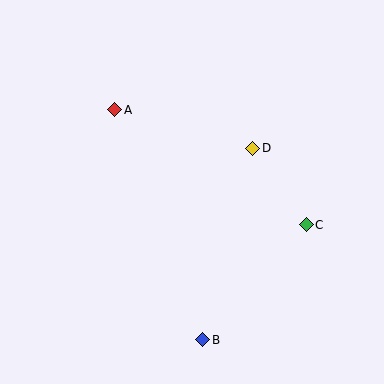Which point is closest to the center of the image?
Point D at (253, 148) is closest to the center.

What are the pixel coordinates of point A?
Point A is at (115, 110).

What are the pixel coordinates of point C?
Point C is at (306, 225).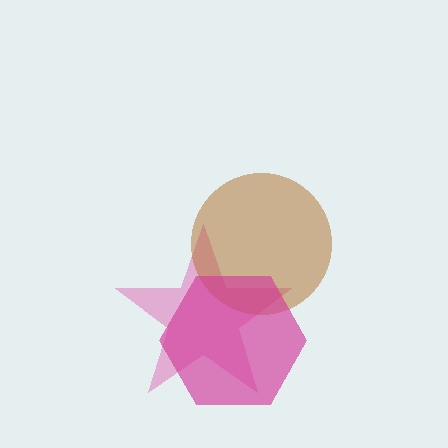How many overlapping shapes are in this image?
There are 3 overlapping shapes in the image.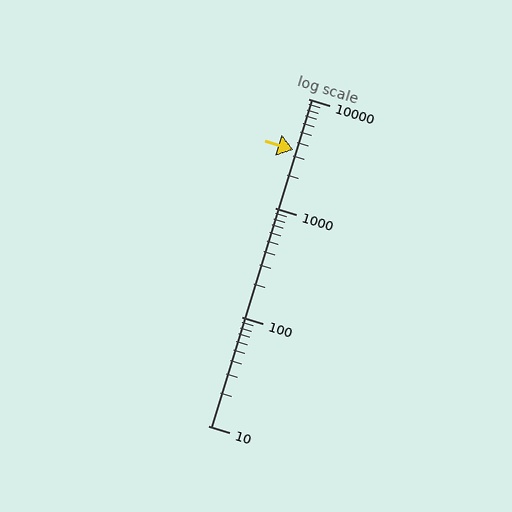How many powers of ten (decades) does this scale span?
The scale spans 3 decades, from 10 to 10000.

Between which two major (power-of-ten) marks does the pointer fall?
The pointer is between 1000 and 10000.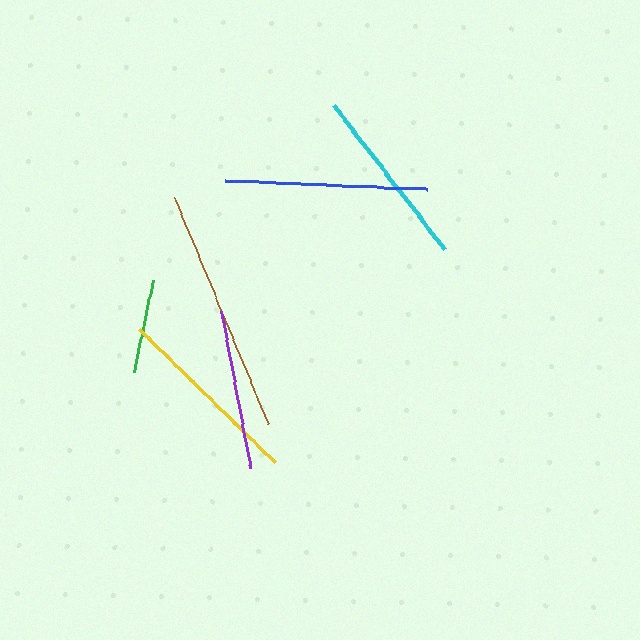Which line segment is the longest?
The brown line is the longest at approximately 244 pixels.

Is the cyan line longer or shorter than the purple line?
The cyan line is longer than the purple line.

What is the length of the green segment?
The green segment is approximately 93 pixels long.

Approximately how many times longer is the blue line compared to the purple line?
The blue line is approximately 1.3 times the length of the purple line.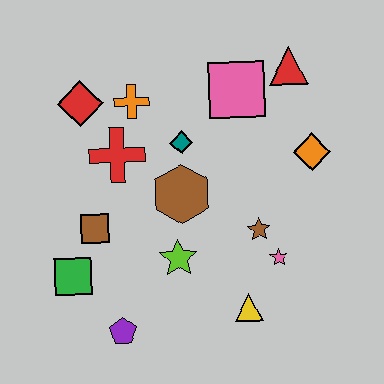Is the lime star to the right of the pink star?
No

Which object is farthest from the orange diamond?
The green square is farthest from the orange diamond.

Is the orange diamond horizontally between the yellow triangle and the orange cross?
No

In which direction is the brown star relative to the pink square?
The brown star is below the pink square.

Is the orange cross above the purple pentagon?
Yes